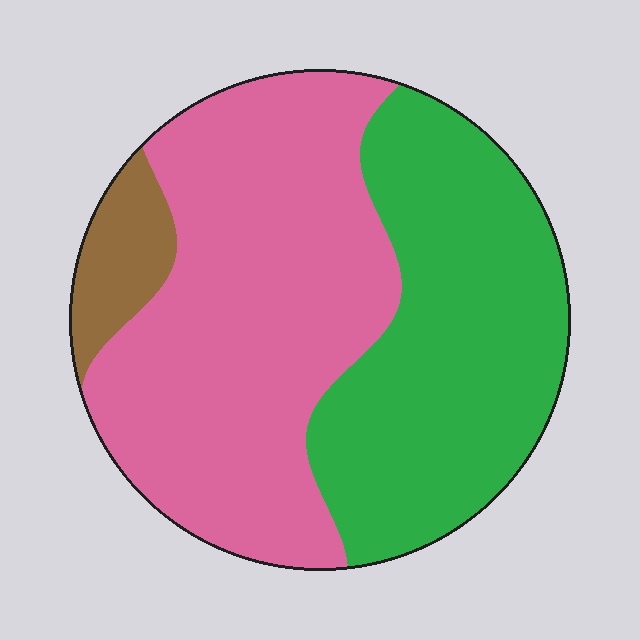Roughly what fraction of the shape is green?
Green takes up about two fifths (2/5) of the shape.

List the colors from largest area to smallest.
From largest to smallest: pink, green, brown.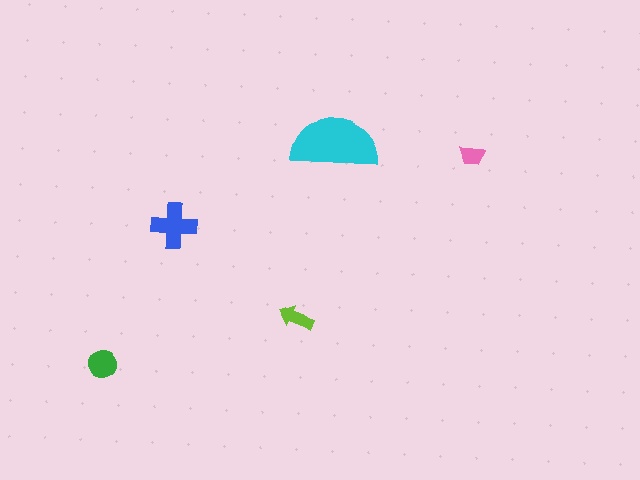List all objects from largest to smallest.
The cyan semicircle, the blue cross, the green circle, the lime arrow, the pink trapezoid.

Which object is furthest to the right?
The pink trapezoid is rightmost.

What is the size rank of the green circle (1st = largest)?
3rd.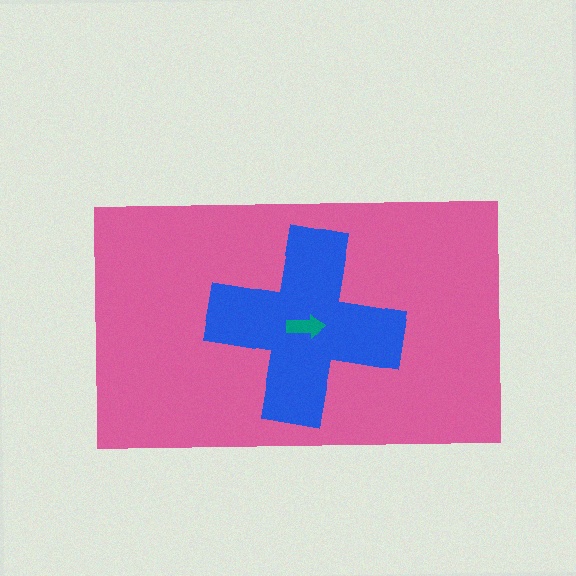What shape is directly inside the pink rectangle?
The blue cross.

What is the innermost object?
The teal arrow.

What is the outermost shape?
The pink rectangle.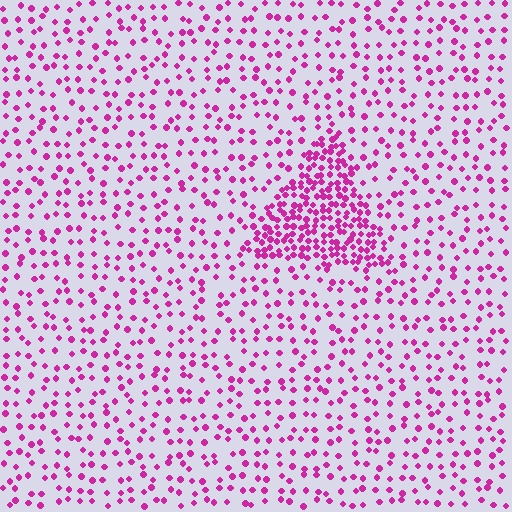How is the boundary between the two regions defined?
The boundary is defined by a change in element density (approximately 2.8x ratio). All elements are the same color, size, and shape.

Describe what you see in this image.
The image contains small magenta elements arranged at two different densities. A triangle-shaped region is visible where the elements are more densely packed than the surrounding area.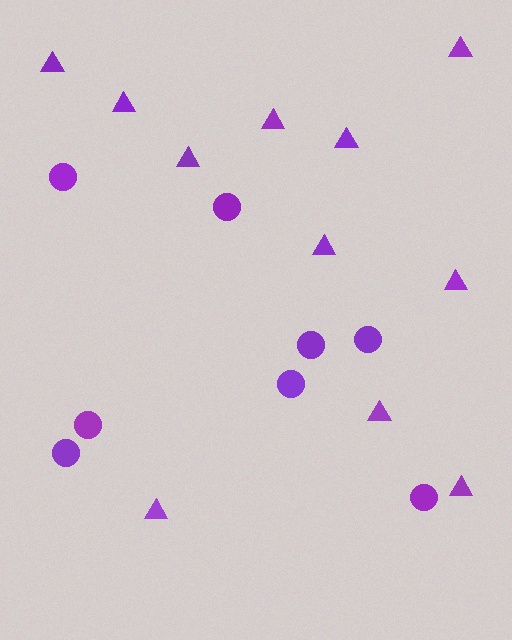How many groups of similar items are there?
There are 2 groups: one group of circles (8) and one group of triangles (11).